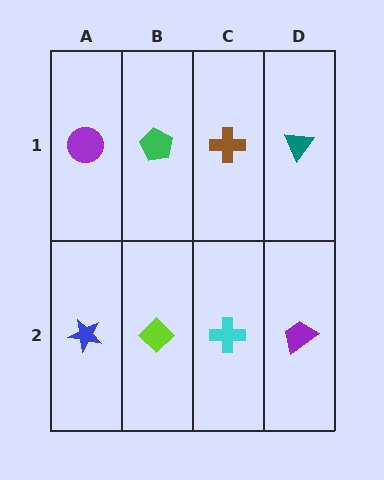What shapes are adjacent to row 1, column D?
A purple trapezoid (row 2, column D), a brown cross (row 1, column C).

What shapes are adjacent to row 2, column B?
A green pentagon (row 1, column B), a blue star (row 2, column A), a cyan cross (row 2, column C).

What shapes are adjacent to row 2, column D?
A teal triangle (row 1, column D), a cyan cross (row 2, column C).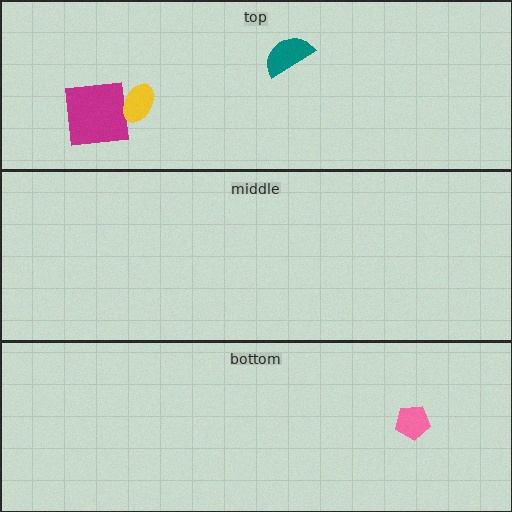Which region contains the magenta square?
The top region.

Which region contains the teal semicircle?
The top region.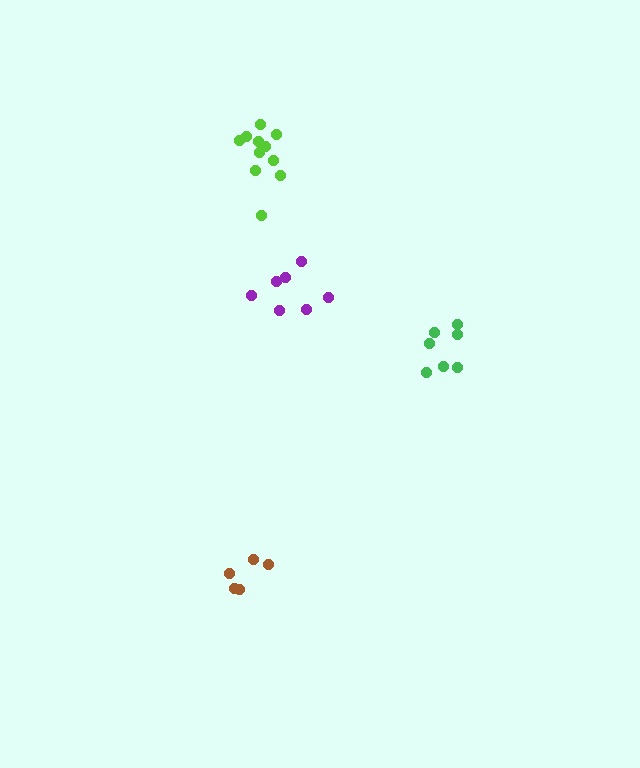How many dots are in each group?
Group 1: 7 dots, Group 2: 5 dots, Group 3: 7 dots, Group 4: 11 dots (30 total).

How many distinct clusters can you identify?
There are 4 distinct clusters.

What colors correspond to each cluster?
The clusters are colored: green, brown, purple, lime.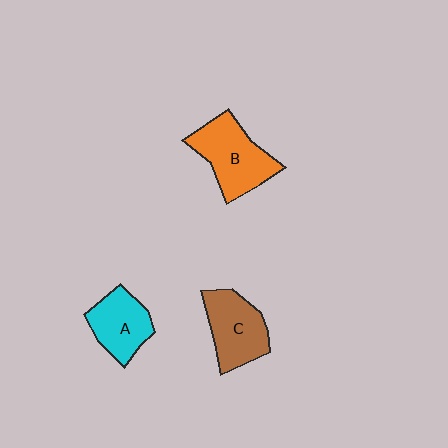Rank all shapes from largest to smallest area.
From largest to smallest: B (orange), C (brown), A (cyan).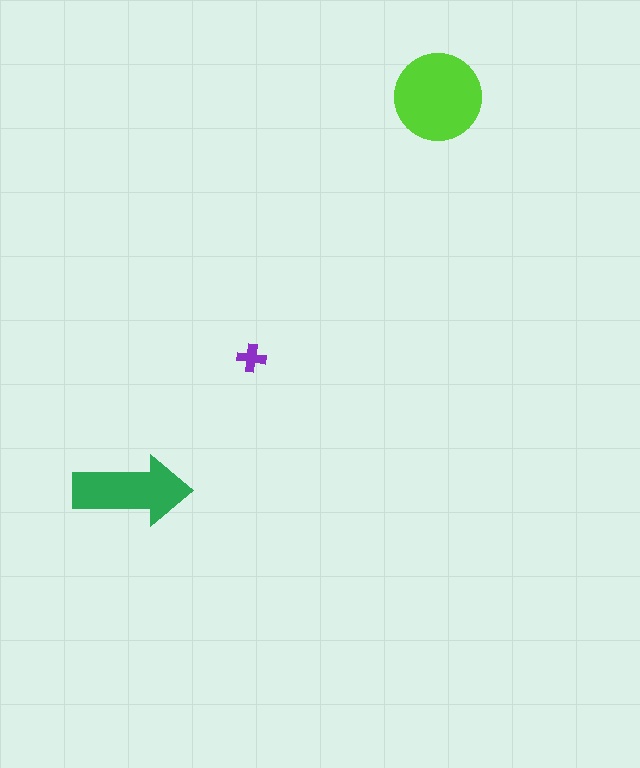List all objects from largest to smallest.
The lime circle, the green arrow, the purple cross.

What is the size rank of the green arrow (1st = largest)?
2nd.